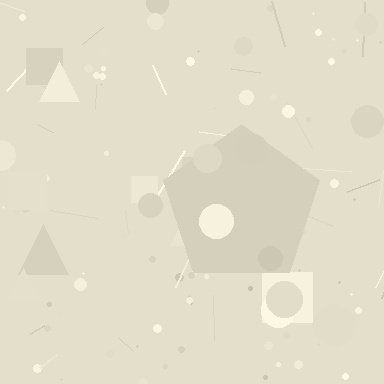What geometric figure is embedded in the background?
A pentagon is embedded in the background.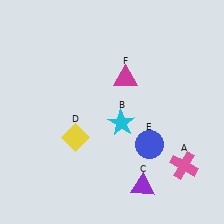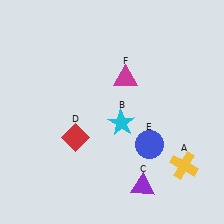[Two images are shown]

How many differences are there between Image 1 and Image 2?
There are 2 differences between the two images.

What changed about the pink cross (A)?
In Image 1, A is pink. In Image 2, it changed to yellow.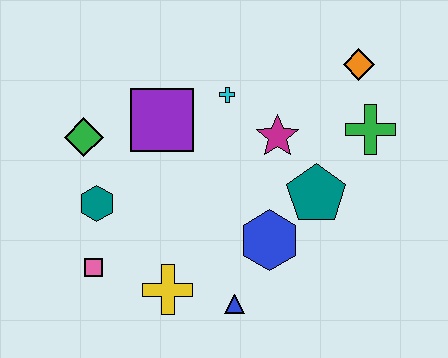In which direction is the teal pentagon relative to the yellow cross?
The teal pentagon is to the right of the yellow cross.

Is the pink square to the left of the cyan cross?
Yes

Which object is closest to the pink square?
The teal hexagon is closest to the pink square.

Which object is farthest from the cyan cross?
The pink square is farthest from the cyan cross.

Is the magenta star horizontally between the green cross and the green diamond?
Yes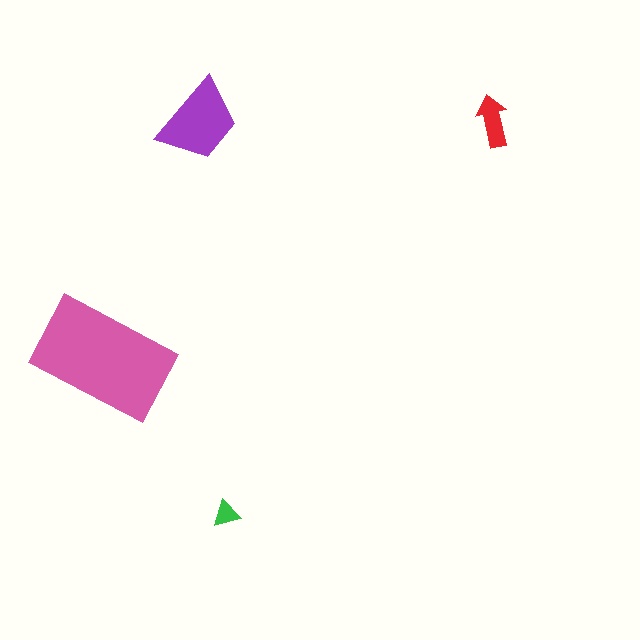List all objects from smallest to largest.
The green triangle, the red arrow, the purple trapezoid, the pink rectangle.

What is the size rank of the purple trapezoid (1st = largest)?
2nd.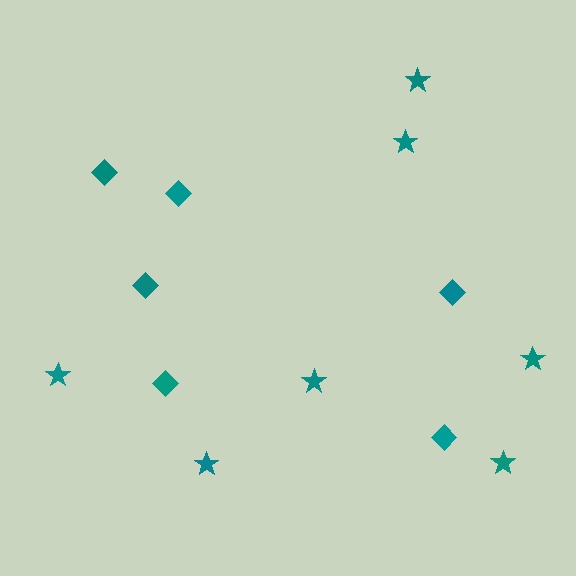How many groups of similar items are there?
There are 2 groups: one group of stars (7) and one group of diamonds (6).